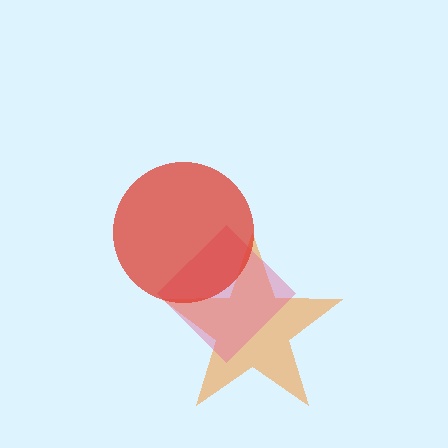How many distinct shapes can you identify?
There are 3 distinct shapes: an orange star, a pink diamond, a red circle.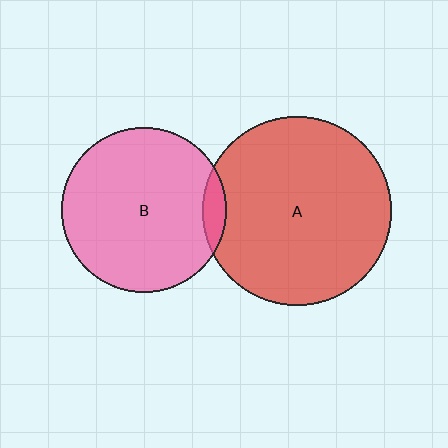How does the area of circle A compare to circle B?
Approximately 1.3 times.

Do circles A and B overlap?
Yes.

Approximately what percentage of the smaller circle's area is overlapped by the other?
Approximately 5%.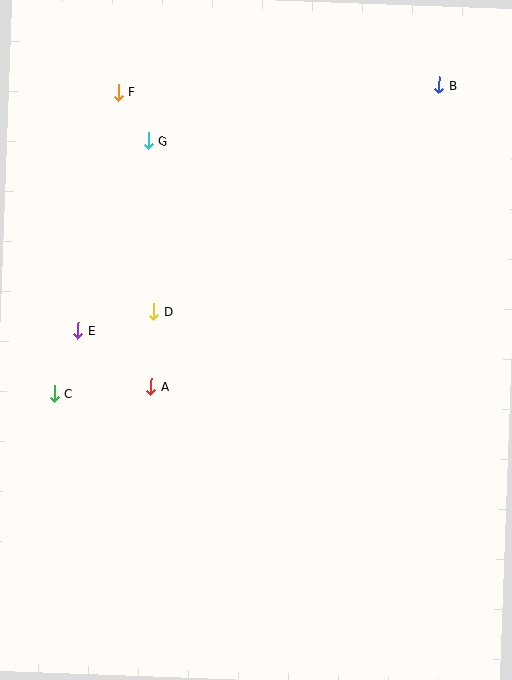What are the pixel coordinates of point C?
Point C is at (54, 393).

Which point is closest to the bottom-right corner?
Point A is closest to the bottom-right corner.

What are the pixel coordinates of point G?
Point G is at (148, 141).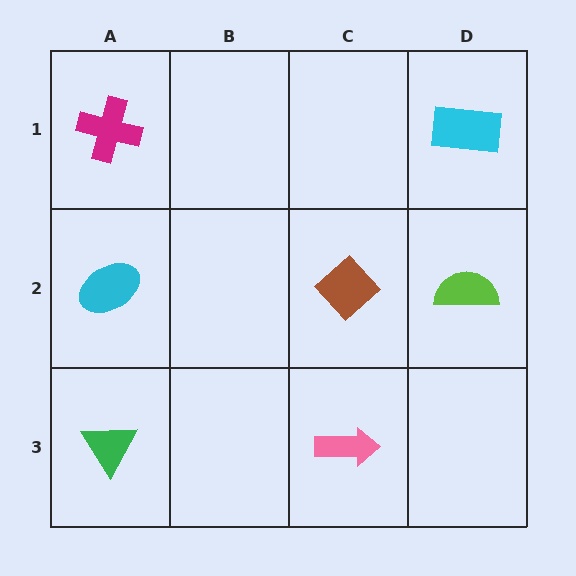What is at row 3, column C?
A pink arrow.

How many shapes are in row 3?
2 shapes.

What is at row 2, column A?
A cyan ellipse.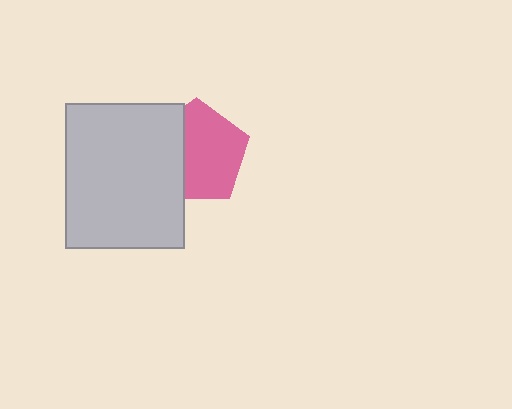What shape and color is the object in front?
The object in front is a light gray rectangle.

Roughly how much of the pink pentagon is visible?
About half of it is visible (roughly 64%).